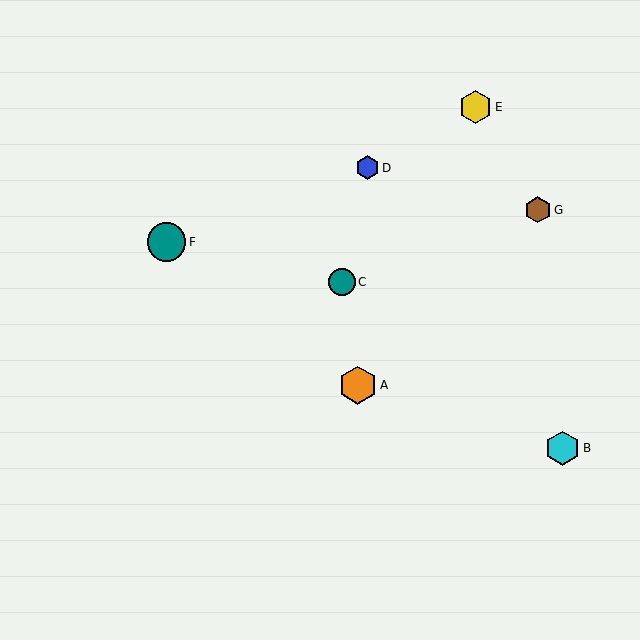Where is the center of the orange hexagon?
The center of the orange hexagon is at (358, 385).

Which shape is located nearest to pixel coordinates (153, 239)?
The teal circle (labeled F) at (167, 242) is nearest to that location.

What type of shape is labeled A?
Shape A is an orange hexagon.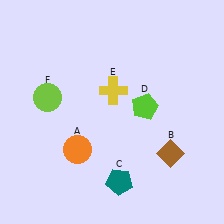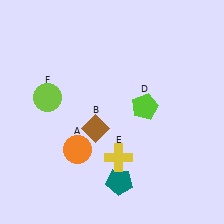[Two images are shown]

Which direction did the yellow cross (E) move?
The yellow cross (E) moved down.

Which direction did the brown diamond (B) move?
The brown diamond (B) moved left.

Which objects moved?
The objects that moved are: the brown diamond (B), the yellow cross (E).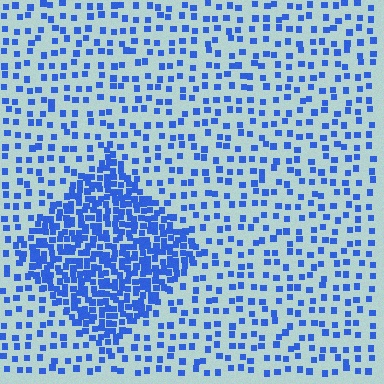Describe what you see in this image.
The image contains small blue elements arranged at two different densities. A diamond-shaped region is visible where the elements are more densely packed than the surrounding area.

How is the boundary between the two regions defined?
The boundary is defined by a change in element density (approximately 2.9x ratio). All elements are the same color, size, and shape.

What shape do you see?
I see a diamond.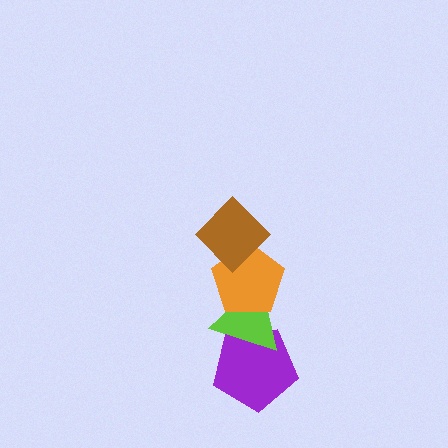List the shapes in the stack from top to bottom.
From top to bottom: the brown diamond, the orange pentagon, the lime triangle, the purple pentagon.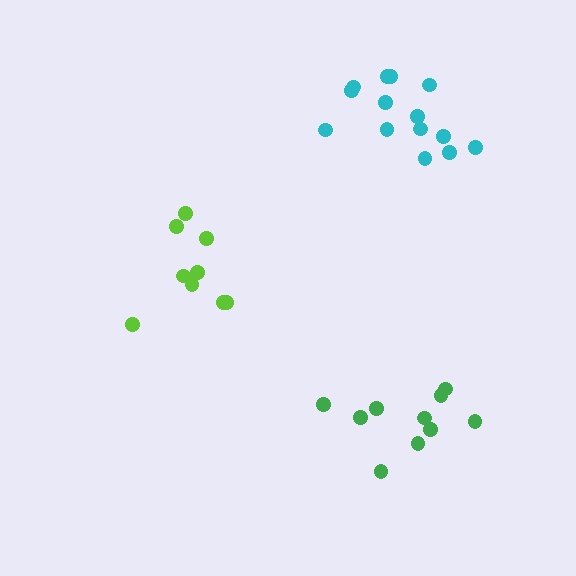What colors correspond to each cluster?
The clusters are colored: lime, cyan, green.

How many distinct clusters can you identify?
There are 3 distinct clusters.